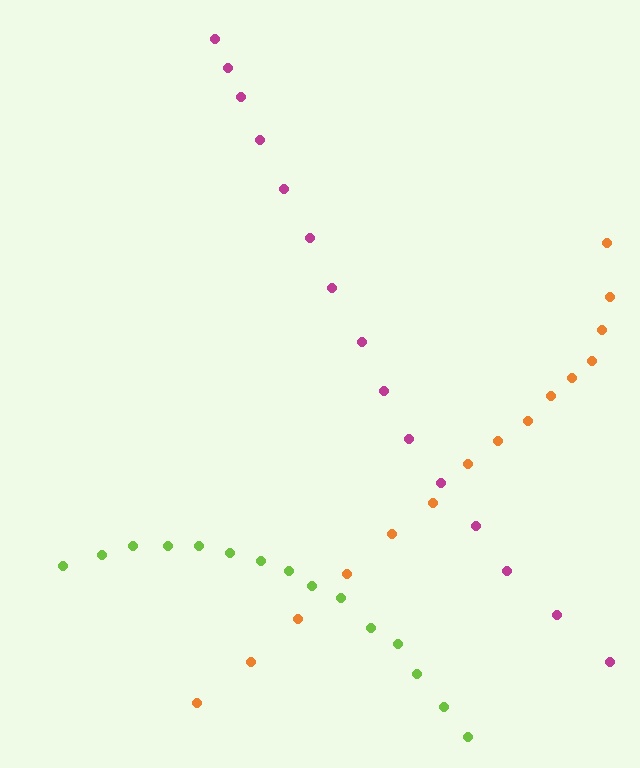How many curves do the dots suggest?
There are 3 distinct paths.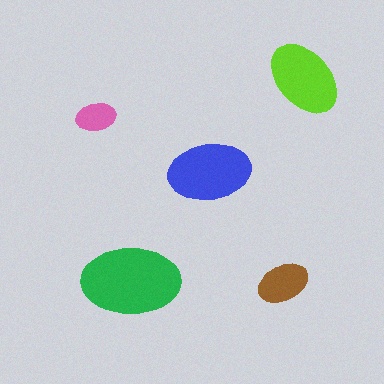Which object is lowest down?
The brown ellipse is bottommost.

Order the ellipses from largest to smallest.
the green one, the blue one, the lime one, the brown one, the pink one.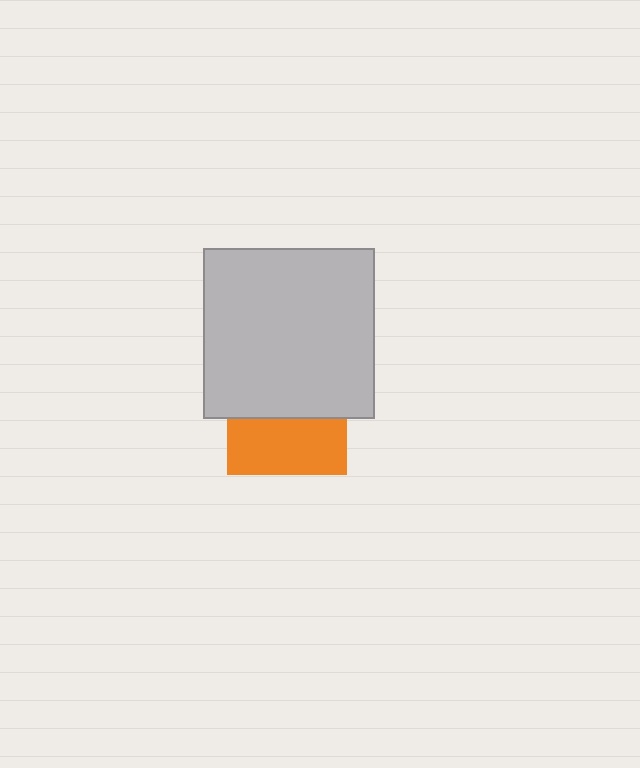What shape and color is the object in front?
The object in front is a light gray square.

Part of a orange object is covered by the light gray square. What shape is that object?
It is a square.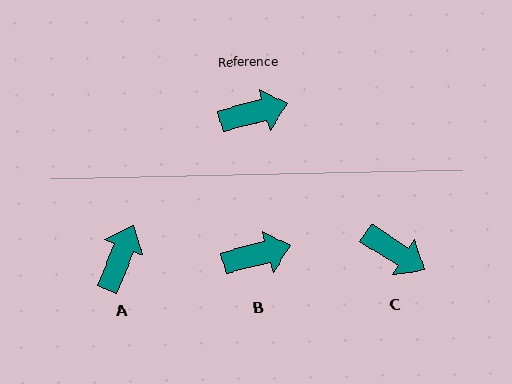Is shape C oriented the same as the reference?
No, it is off by about 48 degrees.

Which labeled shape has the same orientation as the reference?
B.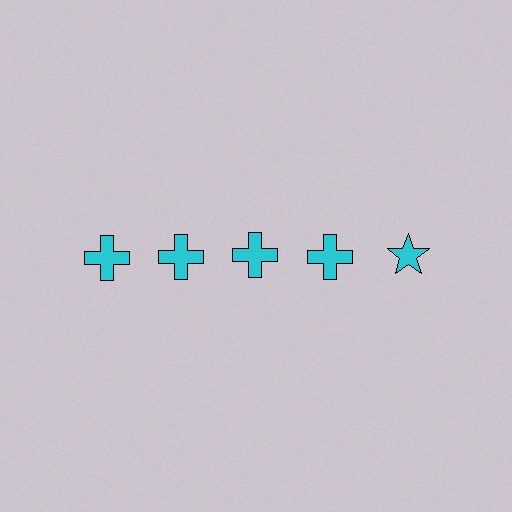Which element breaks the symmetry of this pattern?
The cyan star in the top row, rightmost column breaks the symmetry. All other shapes are cyan crosses.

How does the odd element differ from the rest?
It has a different shape: star instead of cross.